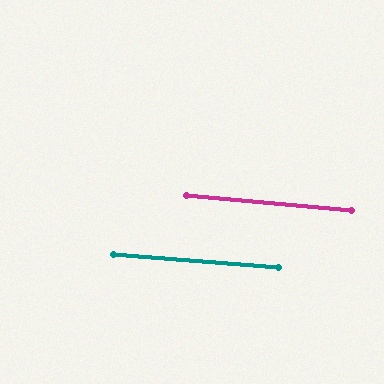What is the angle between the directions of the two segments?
Approximately 1 degree.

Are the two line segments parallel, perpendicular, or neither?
Parallel — their directions differ by only 0.7°.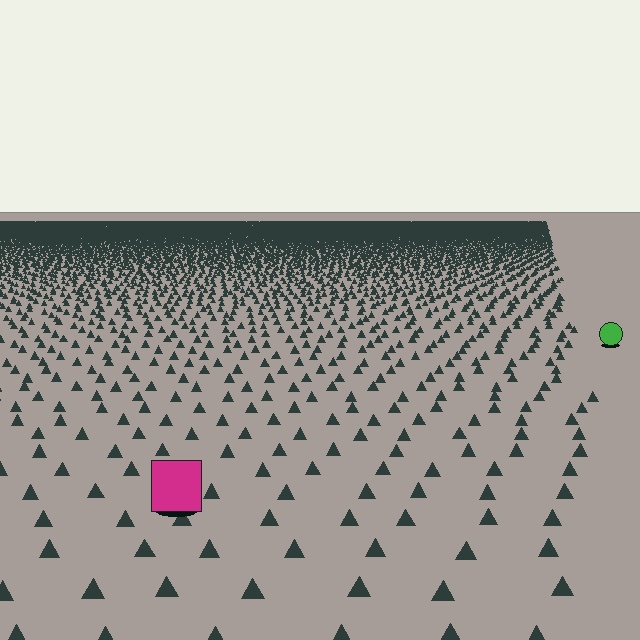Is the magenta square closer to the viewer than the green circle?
Yes. The magenta square is closer — you can tell from the texture gradient: the ground texture is coarser near it.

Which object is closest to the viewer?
The magenta square is closest. The texture marks near it are larger and more spread out.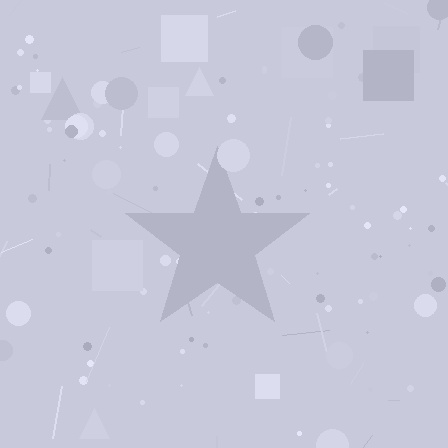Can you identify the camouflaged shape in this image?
The camouflaged shape is a star.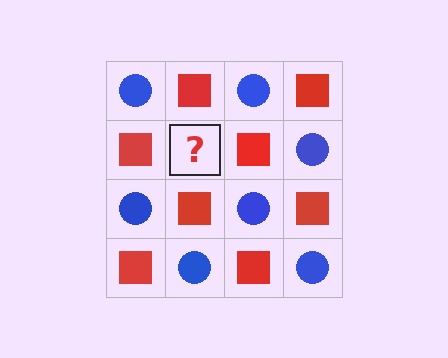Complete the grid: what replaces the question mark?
The question mark should be replaced with a blue circle.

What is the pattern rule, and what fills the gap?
The rule is that it alternates blue circle and red square in a checkerboard pattern. The gap should be filled with a blue circle.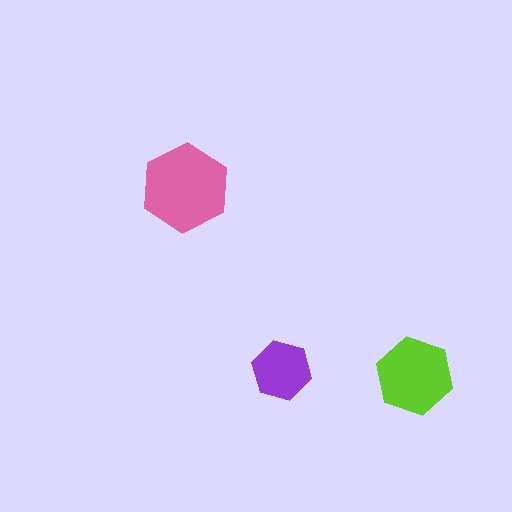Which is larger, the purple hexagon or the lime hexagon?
The lime one.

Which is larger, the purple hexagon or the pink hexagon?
The pink one.